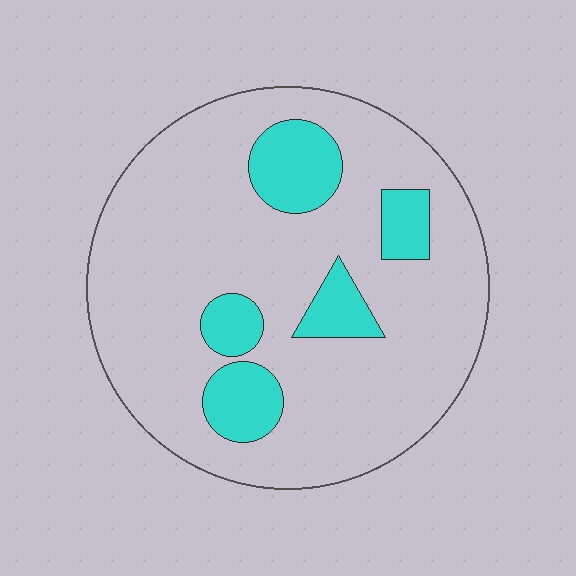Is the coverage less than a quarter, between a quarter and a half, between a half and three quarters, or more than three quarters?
Less than a quarter.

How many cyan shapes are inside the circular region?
5.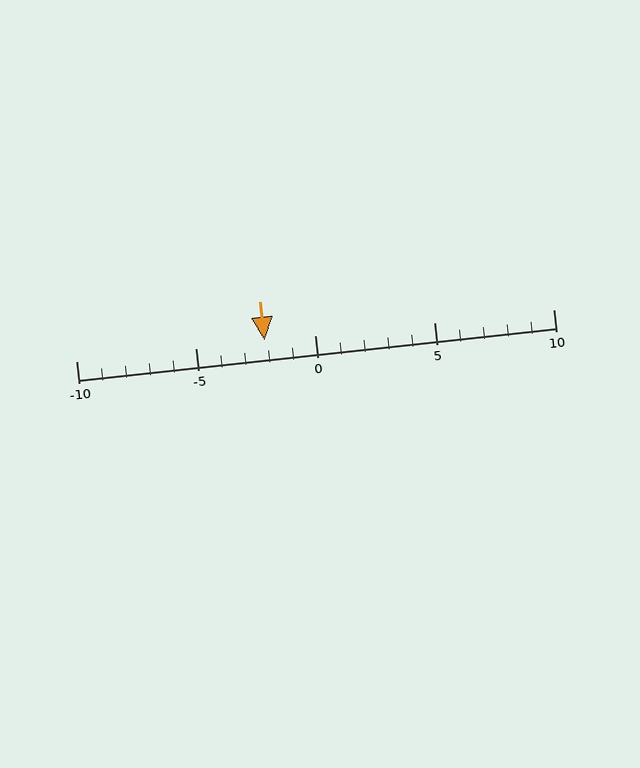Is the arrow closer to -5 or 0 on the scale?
The arrow is closer to 0.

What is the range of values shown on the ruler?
The ruler shows values from -10 to 10.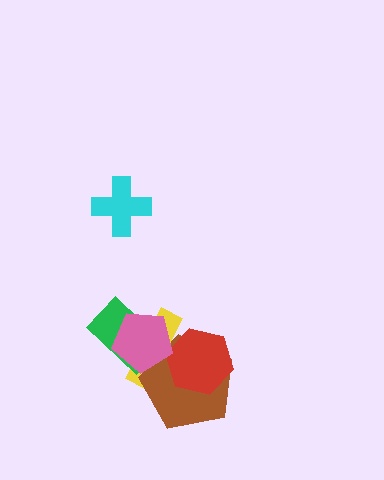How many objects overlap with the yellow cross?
4 objects overlap with the yellow cross.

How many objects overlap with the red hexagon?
2 objects overlap with the red hexagon.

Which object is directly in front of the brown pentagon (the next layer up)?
The red hexagon is directly in front of the brown pentagon.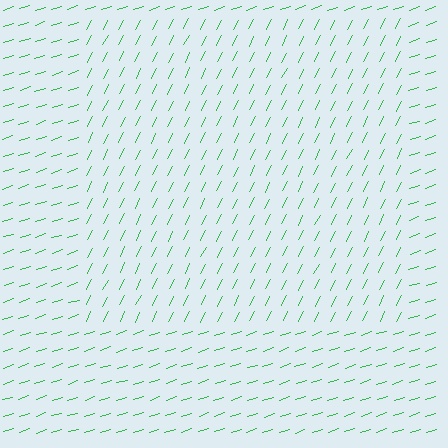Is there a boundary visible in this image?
Yes, there is a texture boundary formed by a change in line orientation.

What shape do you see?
I see a rectangle.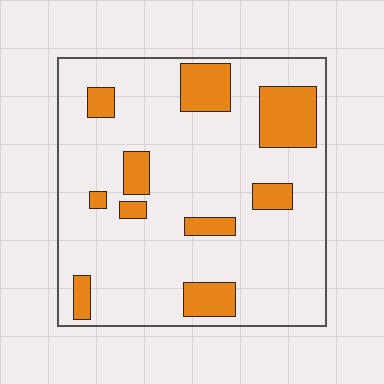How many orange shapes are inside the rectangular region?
10.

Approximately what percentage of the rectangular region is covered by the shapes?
Approximately 20%.